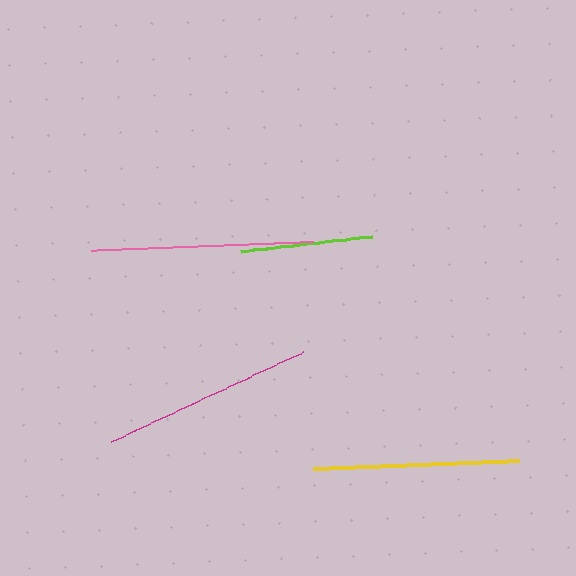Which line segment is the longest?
The pink line is the longest at approximately 221 pixels.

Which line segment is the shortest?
The lime line is the shortest at approximately 132 pixels.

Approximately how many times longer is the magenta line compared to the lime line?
The magenta line is approximately 1.6 times the length of the lime line.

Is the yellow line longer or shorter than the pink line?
The pink line is longer than the yellow line.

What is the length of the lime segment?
The lime segment is approximately 132 pixels long.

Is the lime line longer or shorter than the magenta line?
The magenta line is longer than the lime line.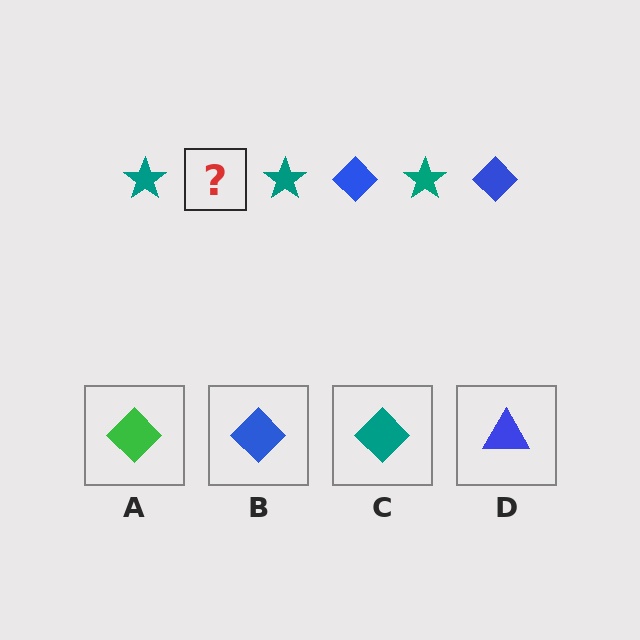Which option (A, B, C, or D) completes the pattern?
B.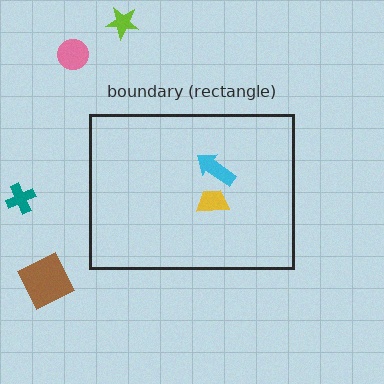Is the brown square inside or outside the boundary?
Outside.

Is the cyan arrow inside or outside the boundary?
Inside.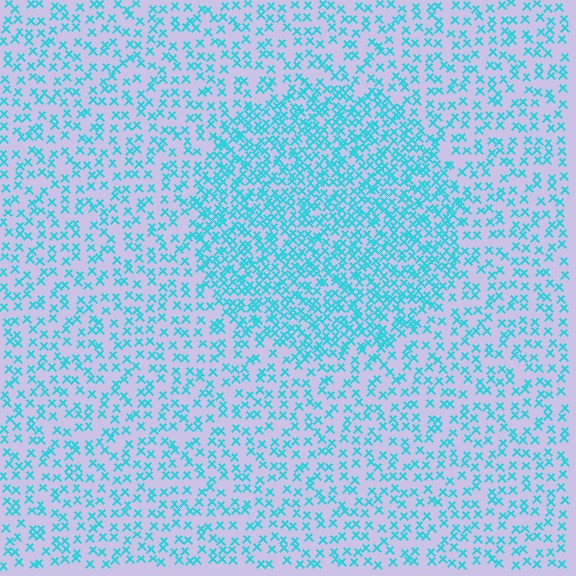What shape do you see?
I see a circle.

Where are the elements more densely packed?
The elements are more densely packed inside the circle boundary.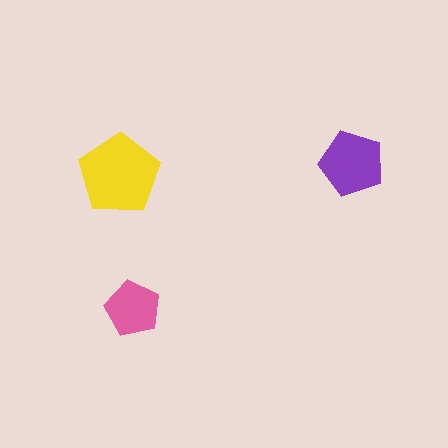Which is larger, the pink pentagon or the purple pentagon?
The purple one.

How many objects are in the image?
There are 3 objects in the image.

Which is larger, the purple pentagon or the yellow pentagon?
The yellow one.